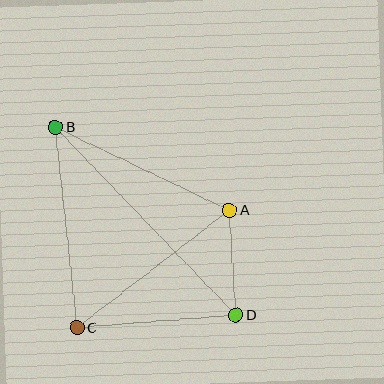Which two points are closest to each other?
Points A and D are closest to each other.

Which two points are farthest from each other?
Points B and D are farthest from each other.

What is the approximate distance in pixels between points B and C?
The distance between B and C is approximately 201 pixels.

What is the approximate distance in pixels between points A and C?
The distance between A and C is approximately 193 pixels.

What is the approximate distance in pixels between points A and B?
The distance between A and B is approximately 193 pixels.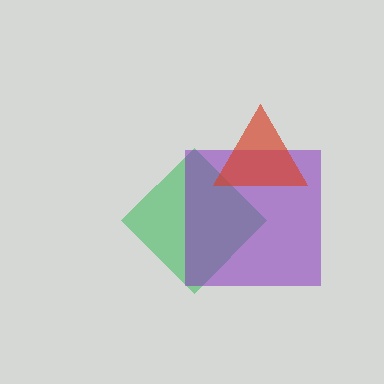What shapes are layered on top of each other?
The layered shapes are: a green diamond, a purple square, a red triangle.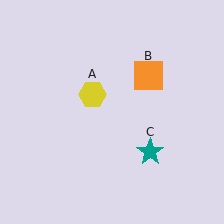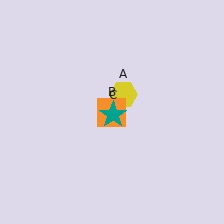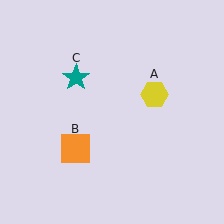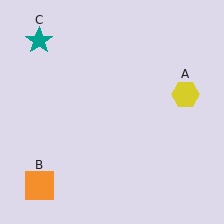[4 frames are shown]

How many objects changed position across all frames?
3 objects changed position: yellow hexagon (object A), orange square (object B), teal star (object C).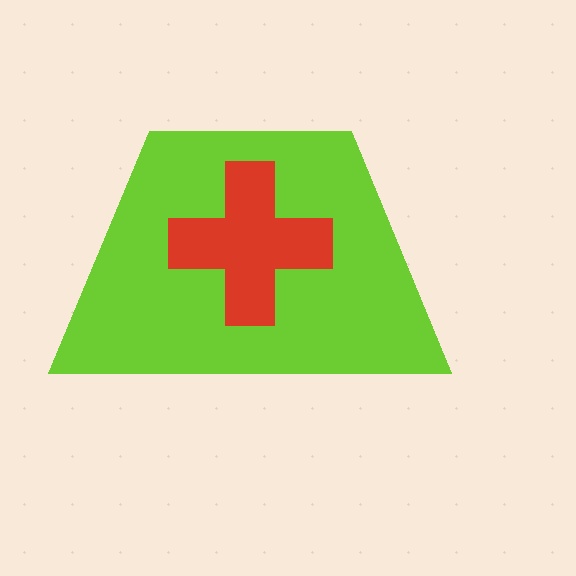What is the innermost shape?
The red cross.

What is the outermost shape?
The lime trapezoid.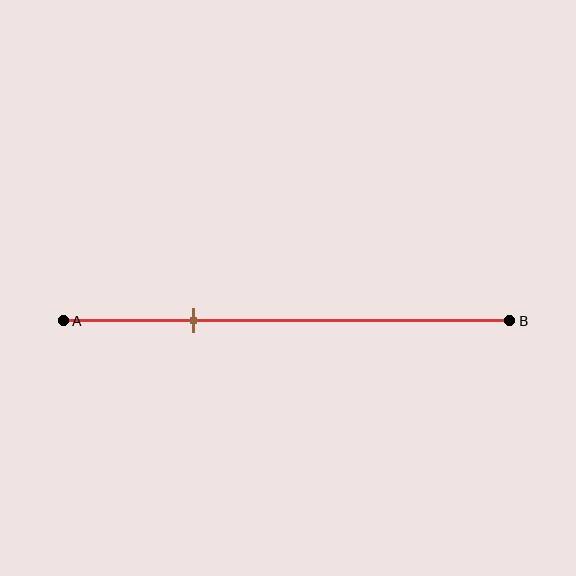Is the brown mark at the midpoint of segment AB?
No, the mark is at about 30% from A, not at the 50% midpoint.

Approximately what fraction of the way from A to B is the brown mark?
The brown mark is approximately 30% of the way from A to B.